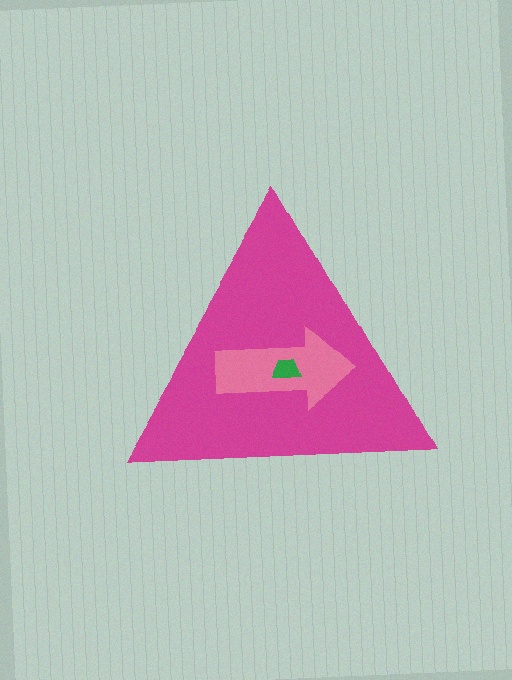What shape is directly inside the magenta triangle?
The pink arrow.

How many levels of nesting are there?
3.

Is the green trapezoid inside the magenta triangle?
Yes.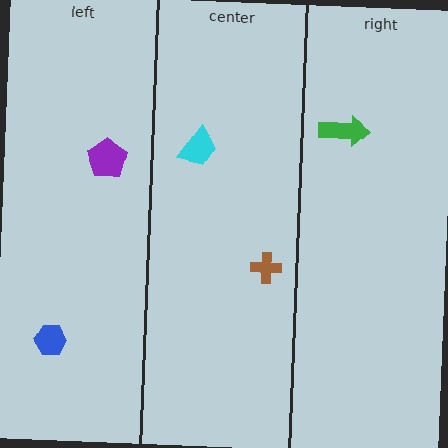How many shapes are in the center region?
2.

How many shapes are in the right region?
1.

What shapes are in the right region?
The green arrow.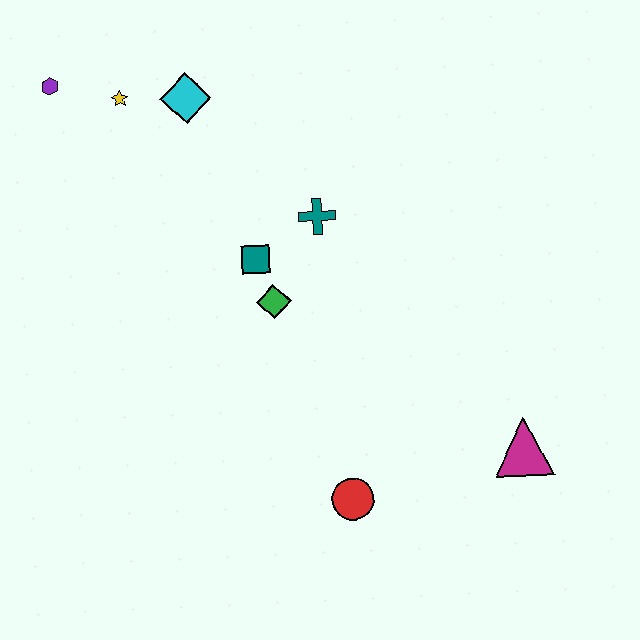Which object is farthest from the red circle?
The purple hexagon is farthest from the red circle.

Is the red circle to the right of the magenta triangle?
No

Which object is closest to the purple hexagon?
The yellow star is closest to the purple hexagon.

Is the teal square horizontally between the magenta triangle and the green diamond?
No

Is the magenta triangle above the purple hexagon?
No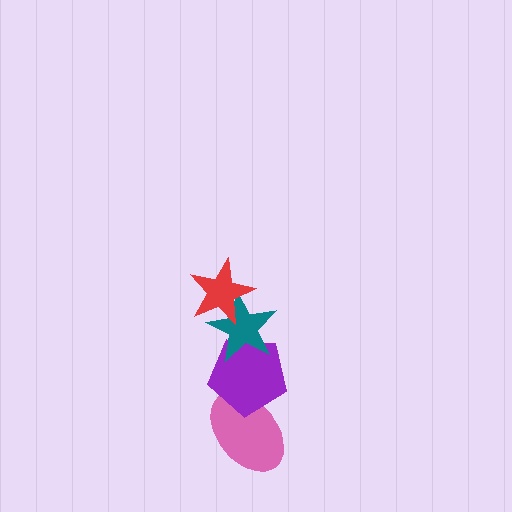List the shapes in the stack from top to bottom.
From top to bottom: the red star, the teal star, the purple pentagon, the pink ellipse.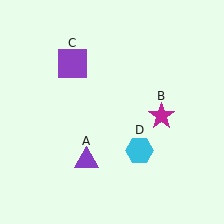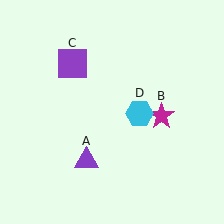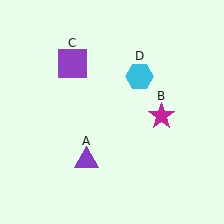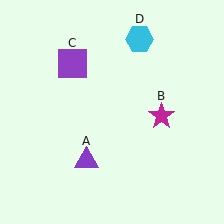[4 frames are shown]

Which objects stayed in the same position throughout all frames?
Purple triangle (object A) and magenta star (object B) and purple square (object C) remained stationary.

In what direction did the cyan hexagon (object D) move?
The cyan hexagon (object D) moved up.